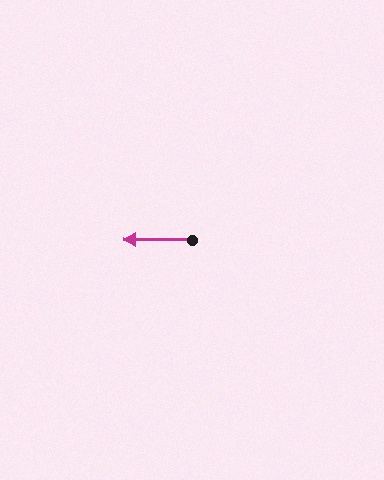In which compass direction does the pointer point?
West.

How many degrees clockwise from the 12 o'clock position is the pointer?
Approximately 271 degrees.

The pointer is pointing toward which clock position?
Roughly 9 o'clock.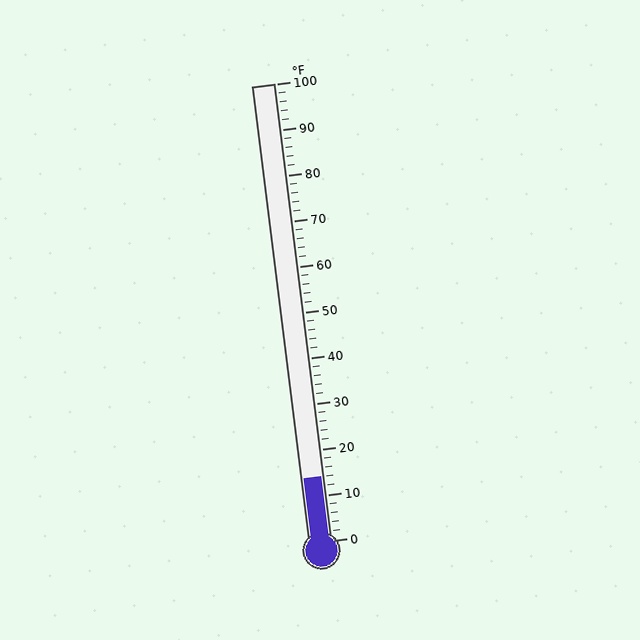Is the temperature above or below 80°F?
The temperature is below 80°F.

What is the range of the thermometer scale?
The thermometer scale ranges from 0°F to 100°F.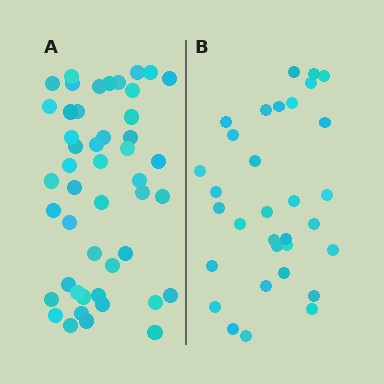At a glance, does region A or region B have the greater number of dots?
Region A (the left region) has more dots.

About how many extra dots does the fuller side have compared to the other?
Region A has approximately 15 more dots than region B.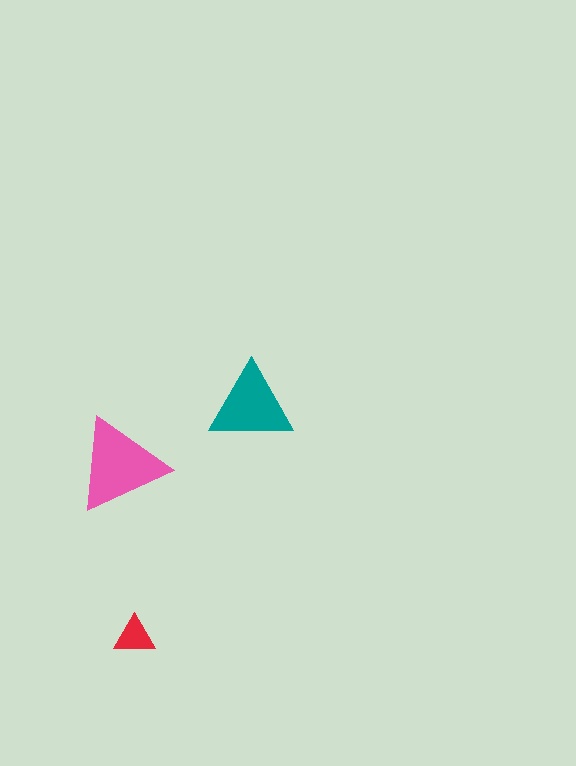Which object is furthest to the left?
The pink triangle is leftmost.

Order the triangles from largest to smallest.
the pink one, the teal one, the red one.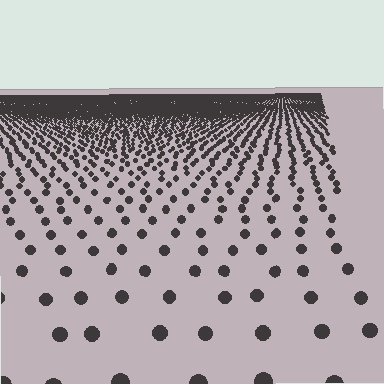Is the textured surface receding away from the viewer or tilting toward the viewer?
The surface is receding away from the viewer. Texture elements get smaller and denser toward the top.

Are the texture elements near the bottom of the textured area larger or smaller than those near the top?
Larger. Near the bottom, elements are closer to the viewer and appear at a bigger on-screen size.